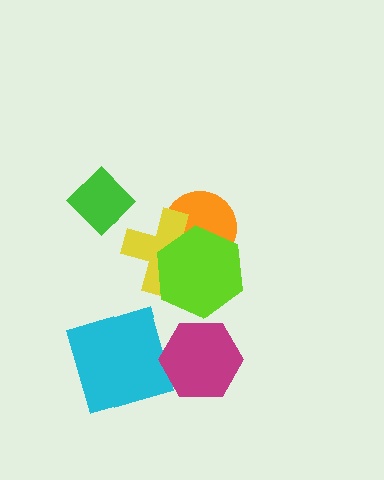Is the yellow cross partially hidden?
Yes, it is partially covered by another shape.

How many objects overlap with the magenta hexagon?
0 objects overlap with the magenta hexagon.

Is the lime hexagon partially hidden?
No, no other shape covers it.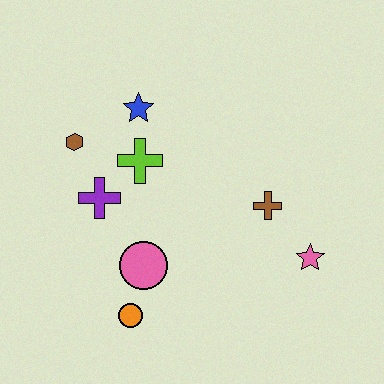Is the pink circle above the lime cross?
No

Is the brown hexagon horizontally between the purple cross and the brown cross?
No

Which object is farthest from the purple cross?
The pink star is farthest from the purple cross.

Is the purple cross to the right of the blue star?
No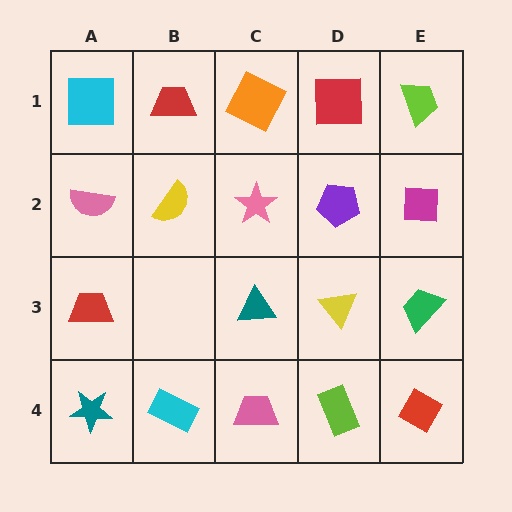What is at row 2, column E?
A magenta square.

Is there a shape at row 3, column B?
No, that cell is empty.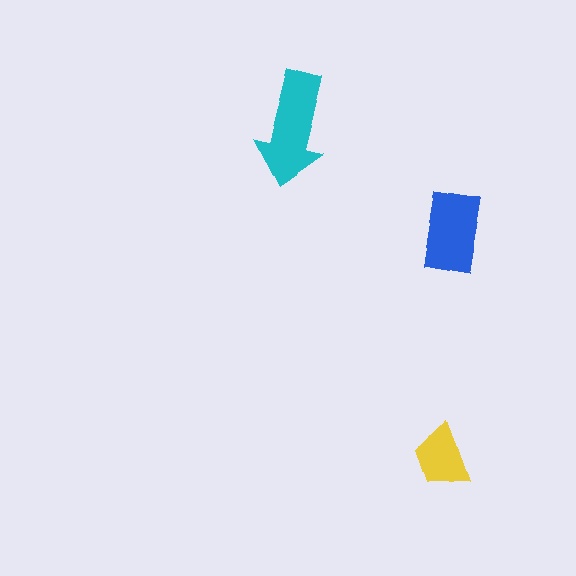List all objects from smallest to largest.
The yellow trapezoid, the blue rectangle, the cyan arrow.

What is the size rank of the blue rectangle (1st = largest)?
2nd.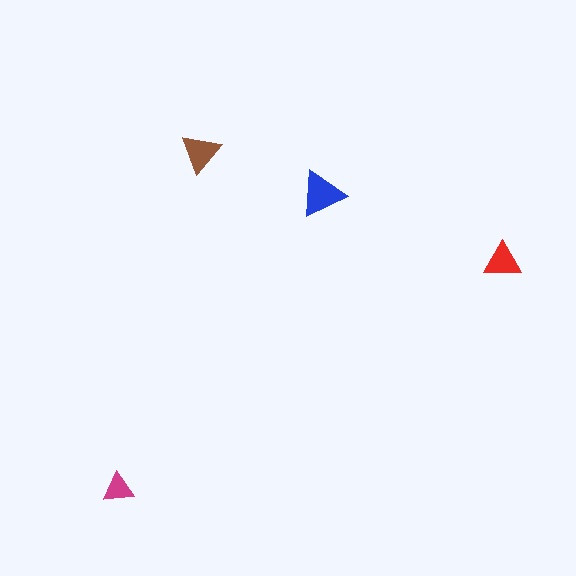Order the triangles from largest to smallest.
the blue one, the brown one, the red one, the magenta one.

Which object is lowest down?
The magenta triangle is bottommost.